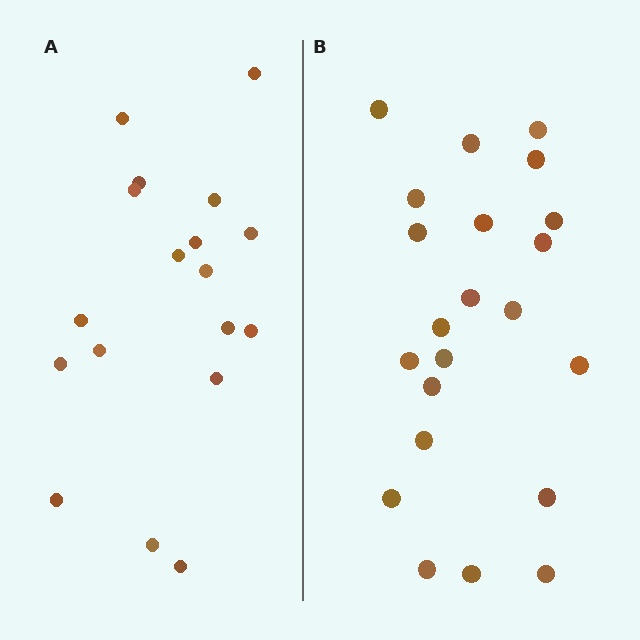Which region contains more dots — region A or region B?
Region B (the right region) has more dots.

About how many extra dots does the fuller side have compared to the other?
Region B has about 4 more dots than region A.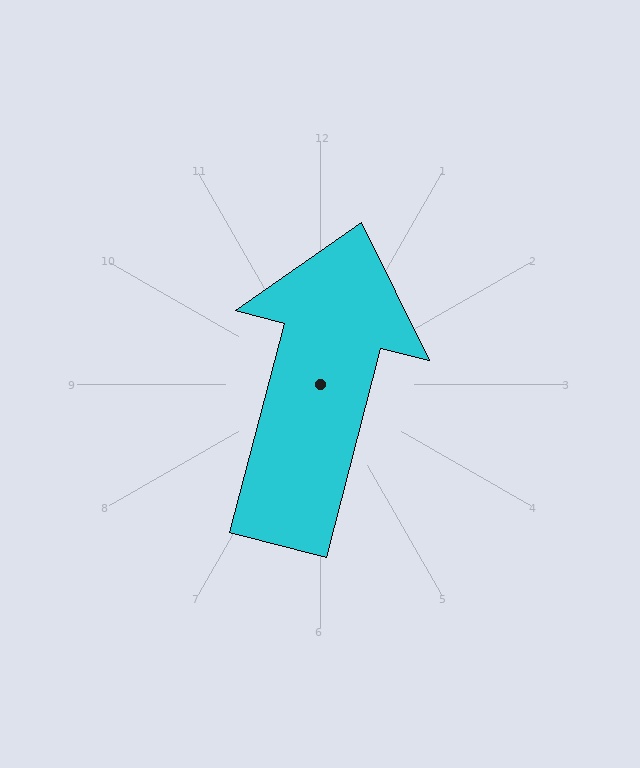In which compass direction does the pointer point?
North.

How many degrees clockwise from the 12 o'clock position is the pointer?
Approximately 14 degrees.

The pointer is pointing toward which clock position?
Roughly 12 o'clock.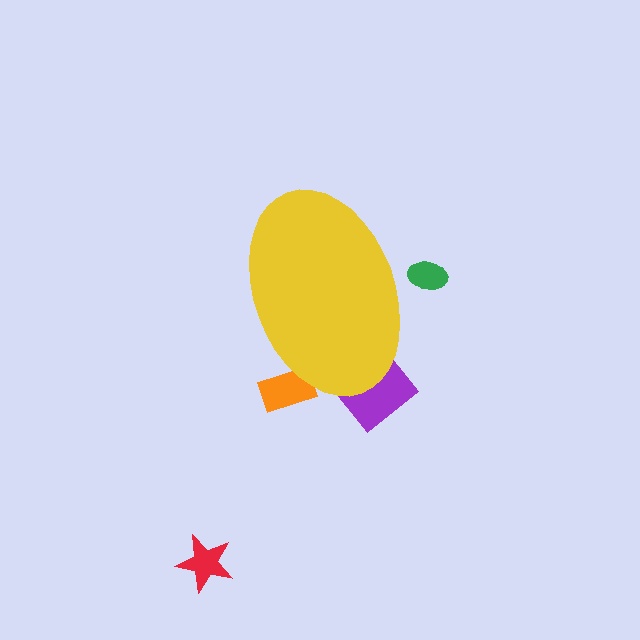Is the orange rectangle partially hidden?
Yes, the orange rectangle is partially hidden behind the yellow ellipse.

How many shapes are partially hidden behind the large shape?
3 shapes are partially hidden.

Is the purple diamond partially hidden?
Yes, the purple diamond is partially hidden behind the yellow ellipse.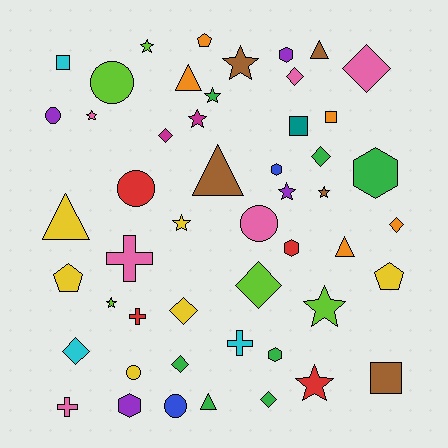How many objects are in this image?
There are 50 objects.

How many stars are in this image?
There are 11 stars.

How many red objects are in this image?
There are 4 red objects.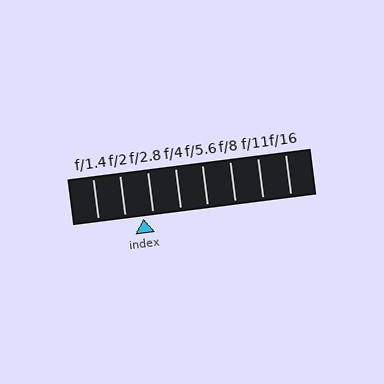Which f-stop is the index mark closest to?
The index mark is closest to f/2.8.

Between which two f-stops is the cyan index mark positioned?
The index mark is between f/2 and f/2.8.